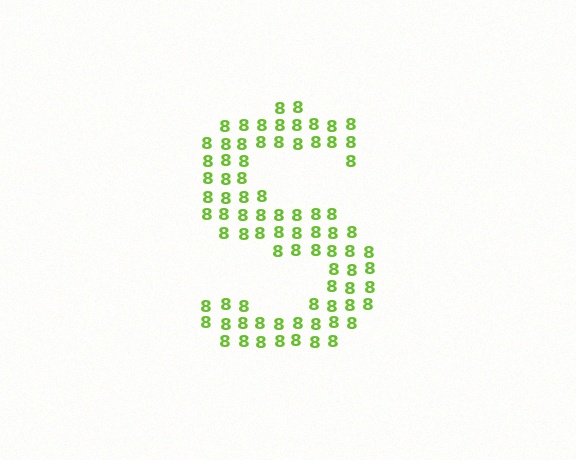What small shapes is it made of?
It is made of small digit 8's.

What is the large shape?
The large shape is the letter S.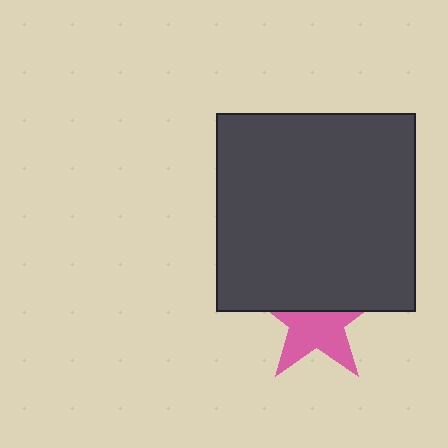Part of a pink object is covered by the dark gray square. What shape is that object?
It is a star.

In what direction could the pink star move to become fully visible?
The pink star could move down. That would shift it out from behind the dark gray square entirely.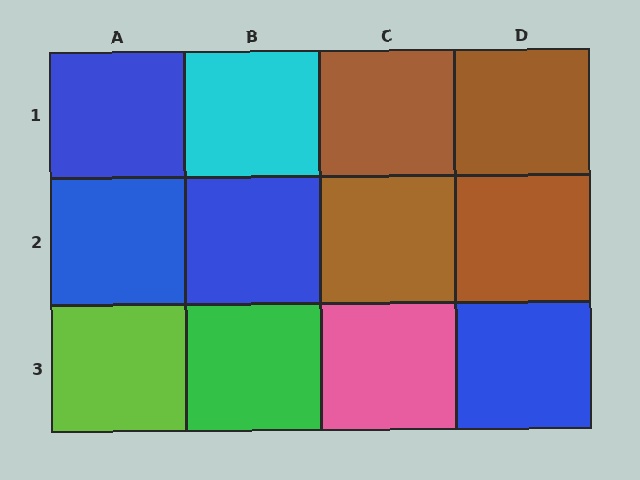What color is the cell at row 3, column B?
Green.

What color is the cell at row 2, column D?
Brown.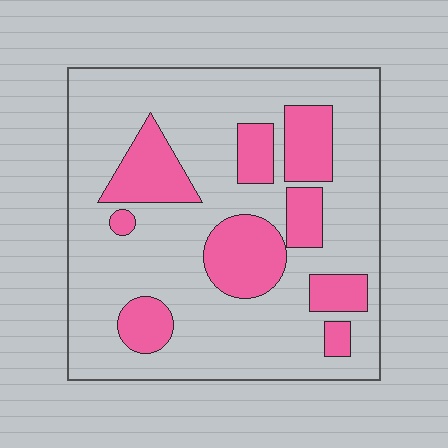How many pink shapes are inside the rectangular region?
9.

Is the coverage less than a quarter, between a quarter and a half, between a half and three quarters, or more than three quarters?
Between a quarter and a half.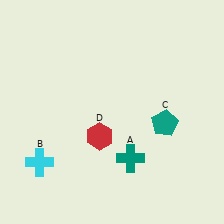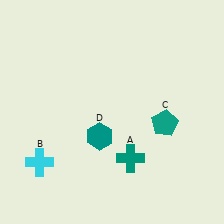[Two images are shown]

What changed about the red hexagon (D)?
In Image 1, D is red. In Image 2, it changed to teal.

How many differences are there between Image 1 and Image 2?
There is 1 difference between the two images.